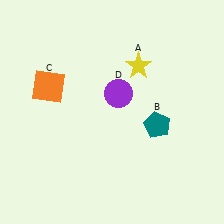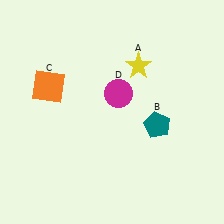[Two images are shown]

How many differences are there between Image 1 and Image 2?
There is 1 difference between the two images.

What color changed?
The circle (D) changed from purple in Image 1 to magenta in Image 2.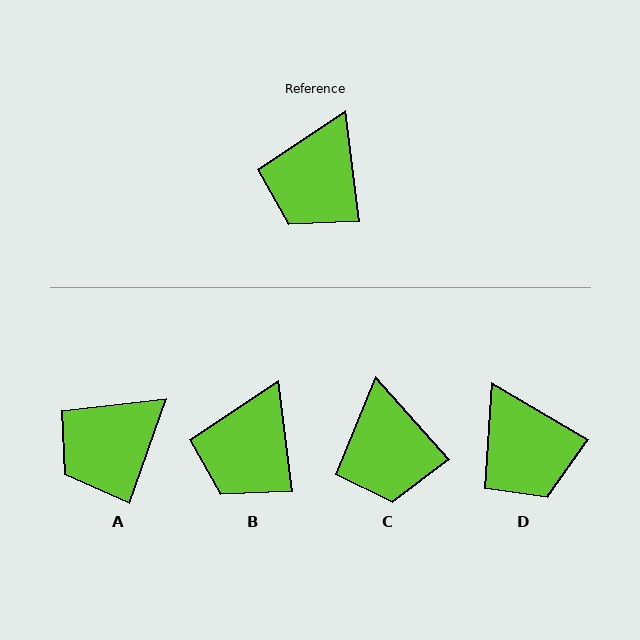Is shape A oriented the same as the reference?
No, it is off by about 27 degrees.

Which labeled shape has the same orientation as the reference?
B.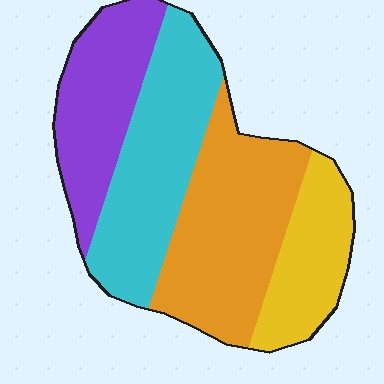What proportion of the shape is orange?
Orange takes up about one third (1/3) of the shape.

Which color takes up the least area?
Yellow, at roughly 15%.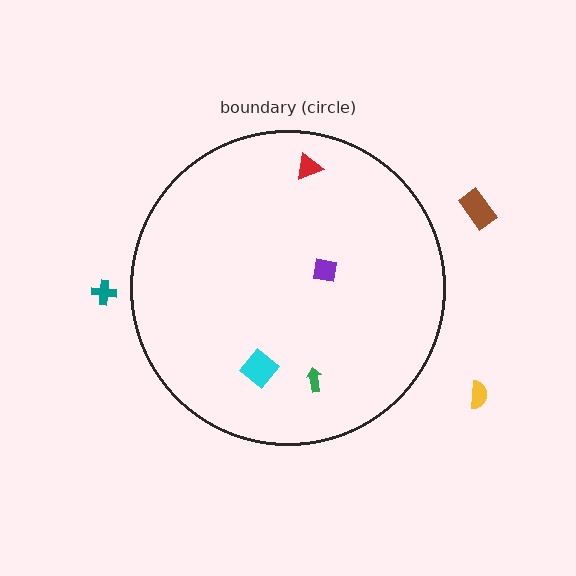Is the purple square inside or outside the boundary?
Inside.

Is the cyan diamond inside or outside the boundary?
Inside.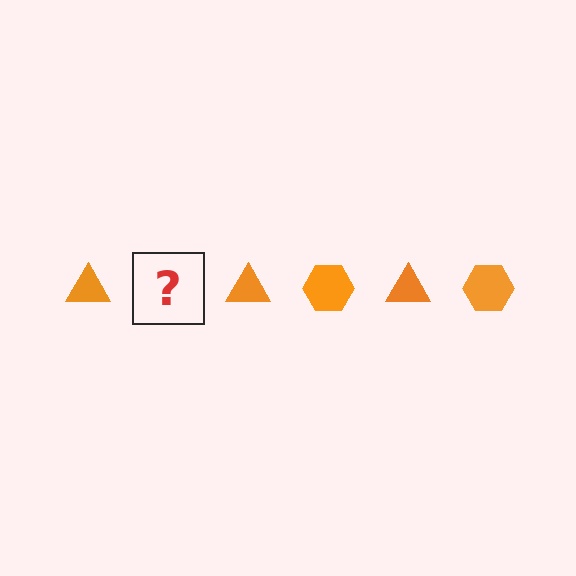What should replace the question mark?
The question mark should be replaced with an orange hexagon.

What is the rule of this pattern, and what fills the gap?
The rule is that the pattern cycles through triangle, hexagon shapes in orange. The gap should be filled with an orange hexagon.